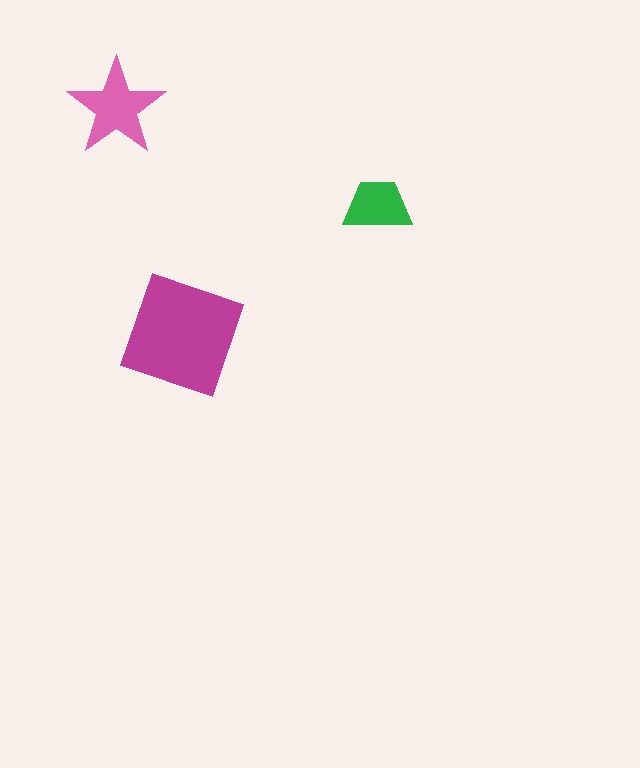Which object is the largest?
The magenta square.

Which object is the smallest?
The green trapezoid.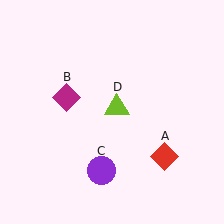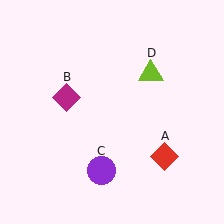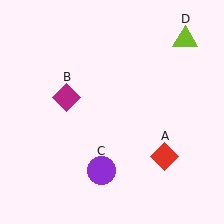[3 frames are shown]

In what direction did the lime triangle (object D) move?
The lime triangle (object D) moved up and to the right.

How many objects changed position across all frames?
1 object changed position: lime triangle (object D).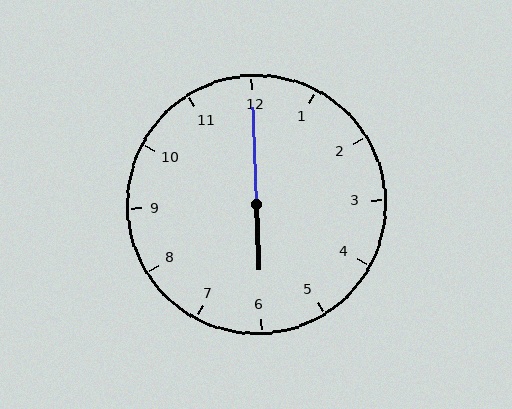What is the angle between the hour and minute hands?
Approximately 180 degrees.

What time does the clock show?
6:00.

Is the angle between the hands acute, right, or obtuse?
It is obtuse.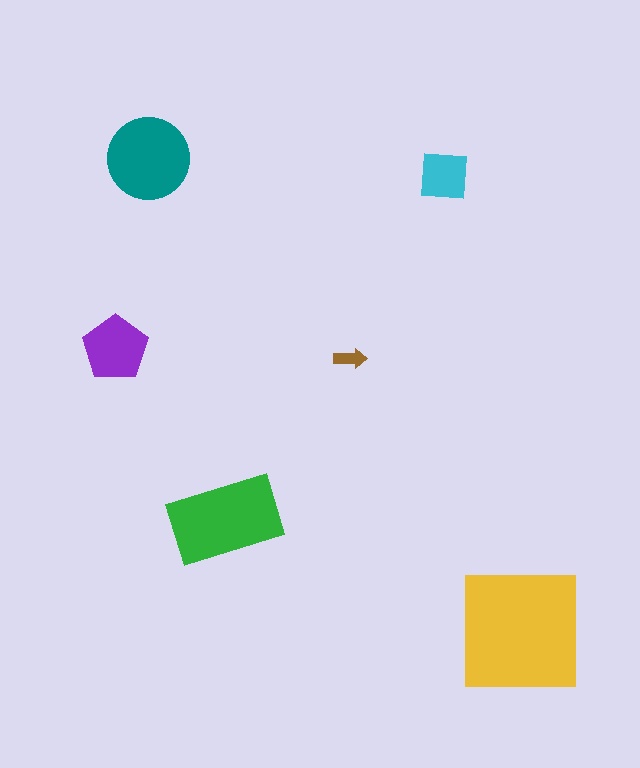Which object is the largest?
The yellow square.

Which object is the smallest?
The brown arrow.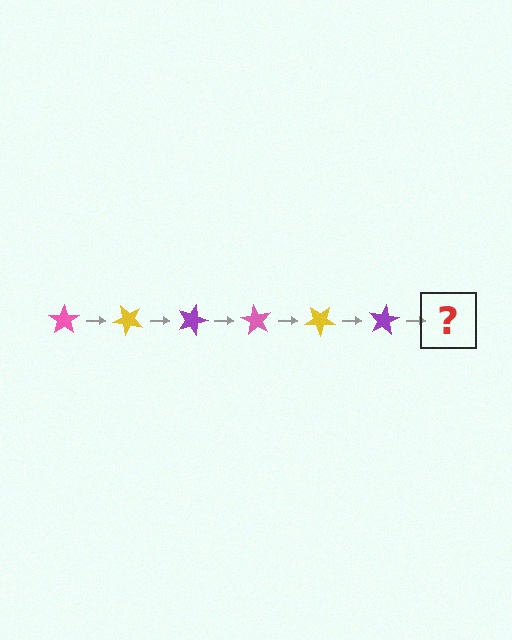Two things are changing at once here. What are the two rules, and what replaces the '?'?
The two rules are that it rotates 45 degrees each step and the color cycles through pink, yellow, and purple. The '?' should be a pink star, rotated 270 degrees from the start.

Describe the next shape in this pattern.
It should be a pink star, rotated 270 degrees from the start.